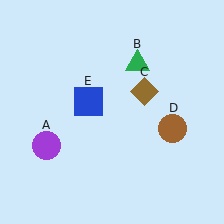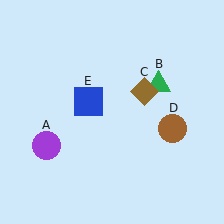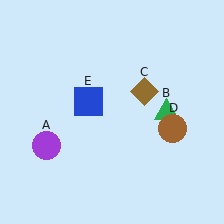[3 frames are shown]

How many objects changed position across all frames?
1 object changed position: green triangle (object B).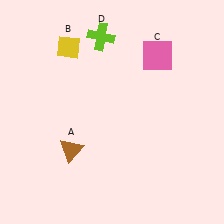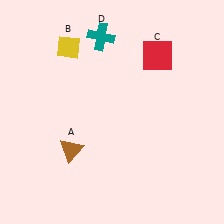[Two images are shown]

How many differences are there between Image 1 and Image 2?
There are 2 differences between the two images.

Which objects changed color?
C changed from pink to red. D changed from lime to teal.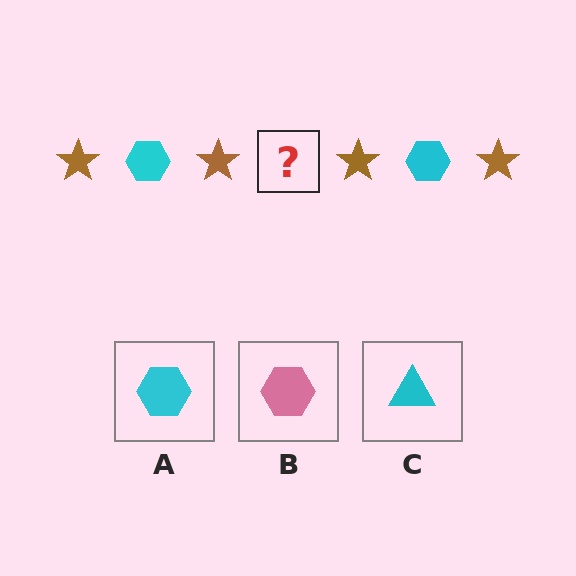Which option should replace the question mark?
Option A.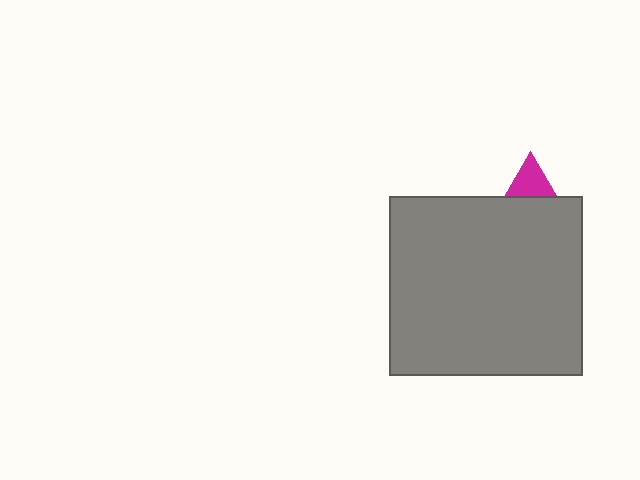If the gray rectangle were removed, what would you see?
You would see the complete magenta triangle.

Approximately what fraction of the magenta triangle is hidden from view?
Roughly 69% of the magenta triangle is hidden behind the gray rectangle.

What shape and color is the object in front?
The object in front is a gray rectangle.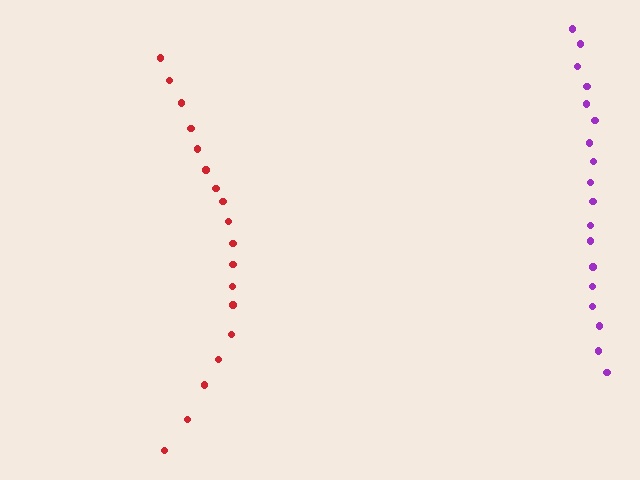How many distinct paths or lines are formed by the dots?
There are 2 distinct paths.